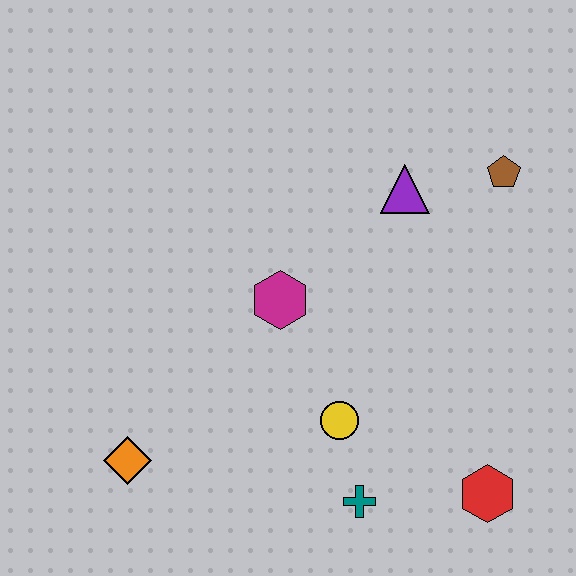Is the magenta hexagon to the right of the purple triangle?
No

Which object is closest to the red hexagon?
The teal cross is closest to the red hexagon.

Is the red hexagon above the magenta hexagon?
No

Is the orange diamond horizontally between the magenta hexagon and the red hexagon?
No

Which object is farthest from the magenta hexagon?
The red hexagon is farthest from the magenta hexagon.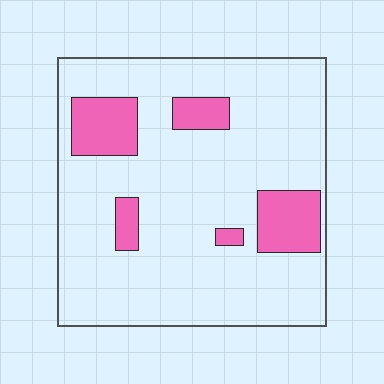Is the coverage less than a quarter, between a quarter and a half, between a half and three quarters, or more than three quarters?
Less than a quarter.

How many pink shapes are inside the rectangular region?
5.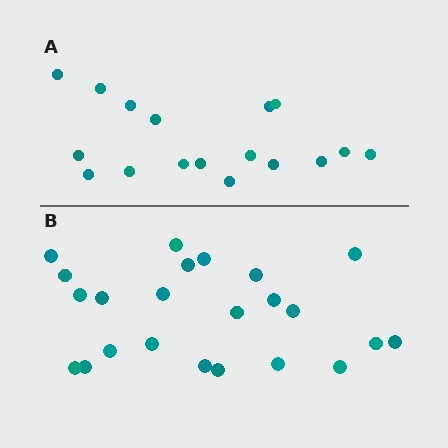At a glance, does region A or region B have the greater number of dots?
Region B (the bottom region) has more dots.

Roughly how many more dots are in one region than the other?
Region B has about 6 more dots than region A.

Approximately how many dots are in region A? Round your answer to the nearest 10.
About 20 dots. (The exact count is 17, which rounds to 20.)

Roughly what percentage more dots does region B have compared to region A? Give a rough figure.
About 35% more.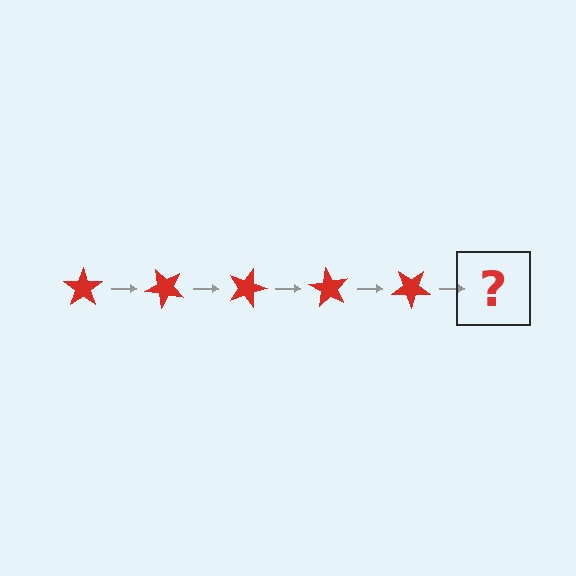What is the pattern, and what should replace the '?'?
The pattern is that the star rotates 45 degrees each step. The '?' should be a red star rotated 225 degrees.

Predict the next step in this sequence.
The next step is a red star rotated 225 degrees.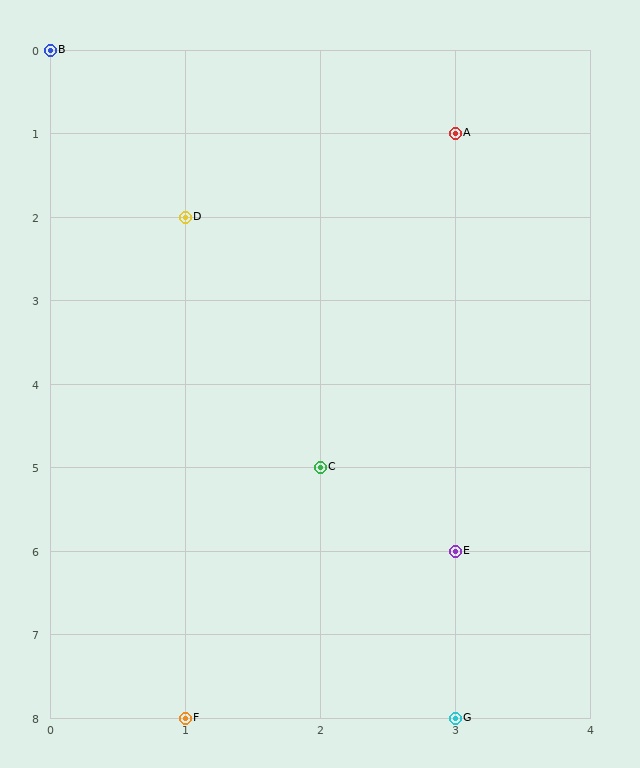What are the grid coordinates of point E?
Point E is at grid coordinates (3, 6).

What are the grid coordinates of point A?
Point A is at grid coordinates (3, 1).